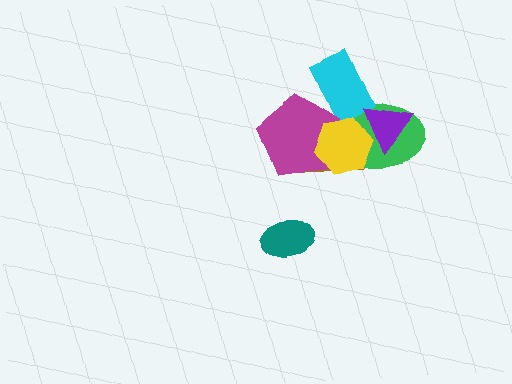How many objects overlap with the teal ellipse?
0 objects overlap with the teal ellipse.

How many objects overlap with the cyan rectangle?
2 objects overlap with the cyan rectangle.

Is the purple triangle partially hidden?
Yes, it is partially covered by another shape.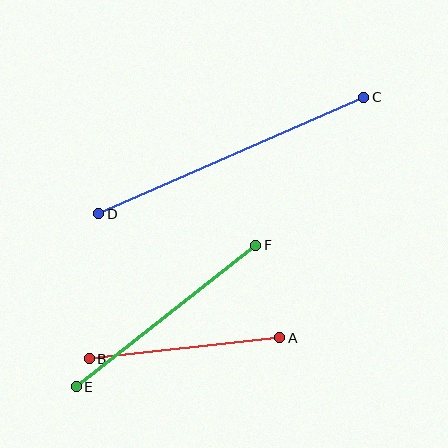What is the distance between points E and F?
The distance is approximately 229 pixels.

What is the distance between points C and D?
The distance is approximately 289 pixels.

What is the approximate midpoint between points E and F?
The midpoint is at approximately (166, 316) pixels.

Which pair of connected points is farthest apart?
Points C and D are farthest apart.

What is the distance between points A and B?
The distance is approximately 191 pixels.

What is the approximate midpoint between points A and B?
The midpoint is at approximately (184, 348) pixels.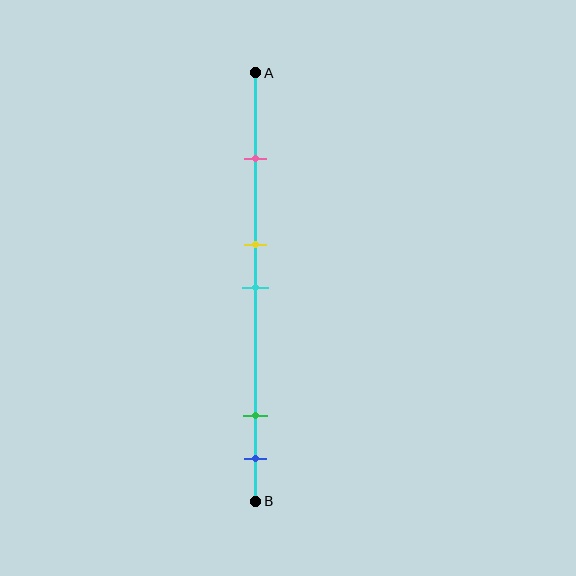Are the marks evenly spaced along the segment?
No, the marks are not evenly spaced.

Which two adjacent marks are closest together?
The yellow and cyan marks are the closest adjacent pair.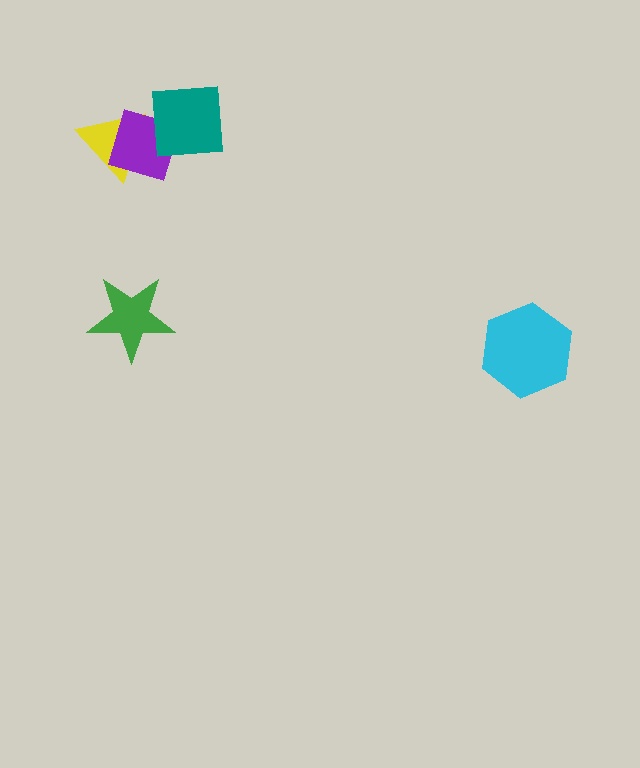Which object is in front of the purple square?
The teal square is in front of the purple square.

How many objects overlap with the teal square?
2 objects overlap with the teal square.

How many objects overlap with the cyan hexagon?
0 objects overlap with the cyan hexagon.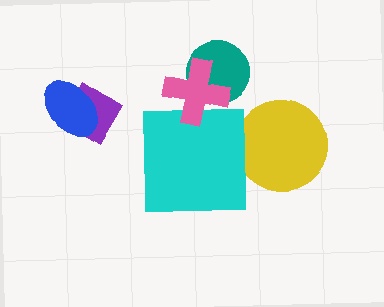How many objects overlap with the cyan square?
1 object overlaps with the cyan square.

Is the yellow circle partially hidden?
No, no other shape covers it.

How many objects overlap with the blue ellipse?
1 object overlaps with the blue ellipse.